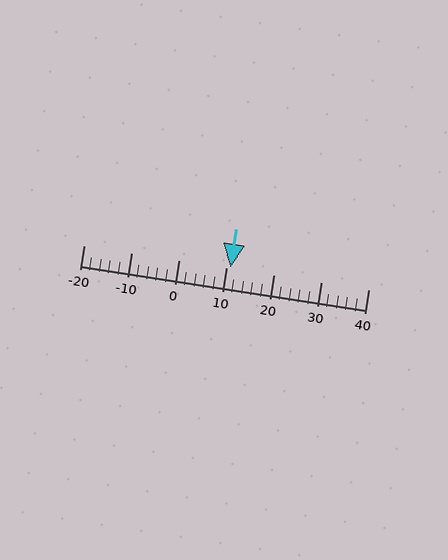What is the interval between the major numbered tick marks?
The major tick marks are spaced 10 units apart.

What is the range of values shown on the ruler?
The ruler shows values from -20 to 40.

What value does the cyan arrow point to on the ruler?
The cyan arrow points to approximately 11.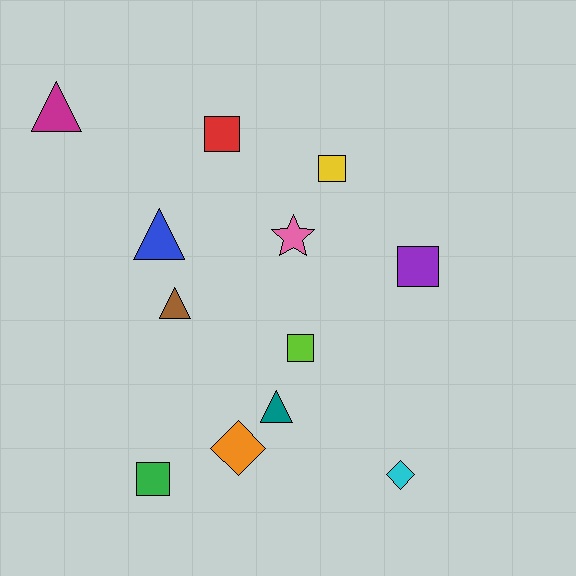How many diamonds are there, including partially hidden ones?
There are 2 diamonds.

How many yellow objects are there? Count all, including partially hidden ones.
There is 1 yellow object.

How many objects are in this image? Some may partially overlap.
There are 12 objects.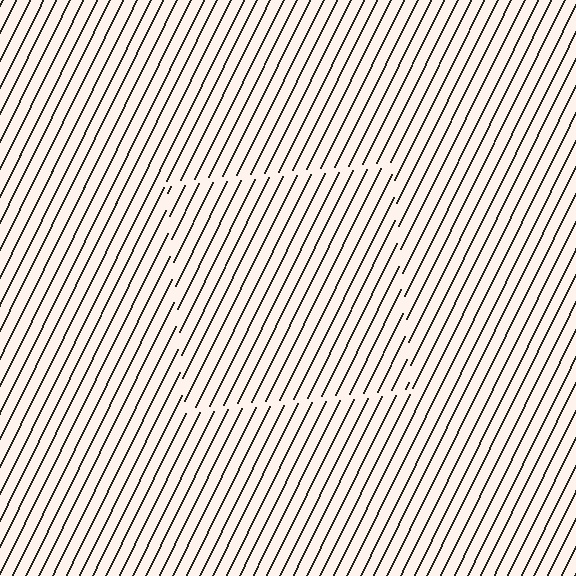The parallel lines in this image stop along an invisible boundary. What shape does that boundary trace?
An illusory square. The interior of the shape contains the same grating, shifted by half a period — the contour is defined by the phase discontinuity where line-ends from the inner and outer gratings abut.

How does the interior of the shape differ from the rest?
The interior of the shape contains the same grating, shifted by half a period — the contour is defined by the phase discontinuity where line-ends from the inner and outer gratings abut.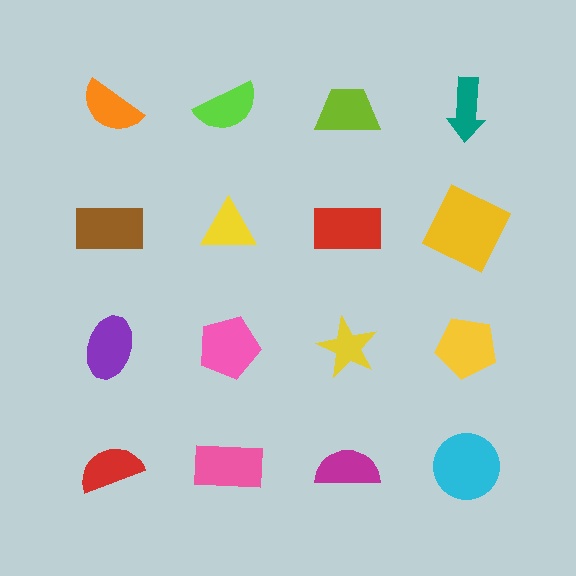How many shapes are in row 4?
4 shapes.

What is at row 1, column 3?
A lime trapezoid.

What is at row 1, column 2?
A lime semicircle.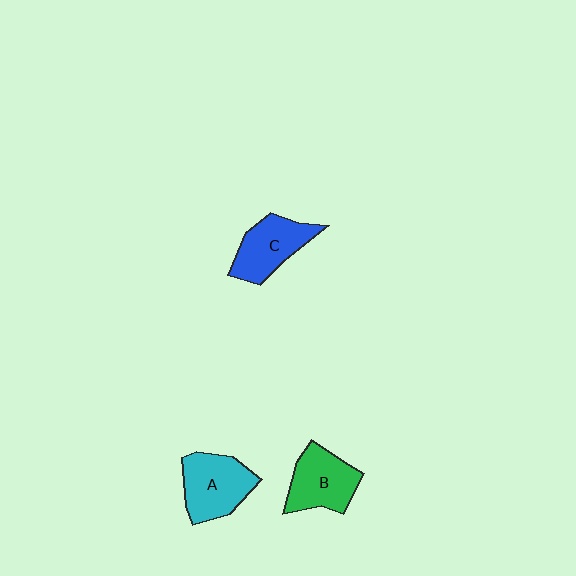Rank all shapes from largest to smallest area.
From largest to smallest: A (cyan), B (green), C (blue).